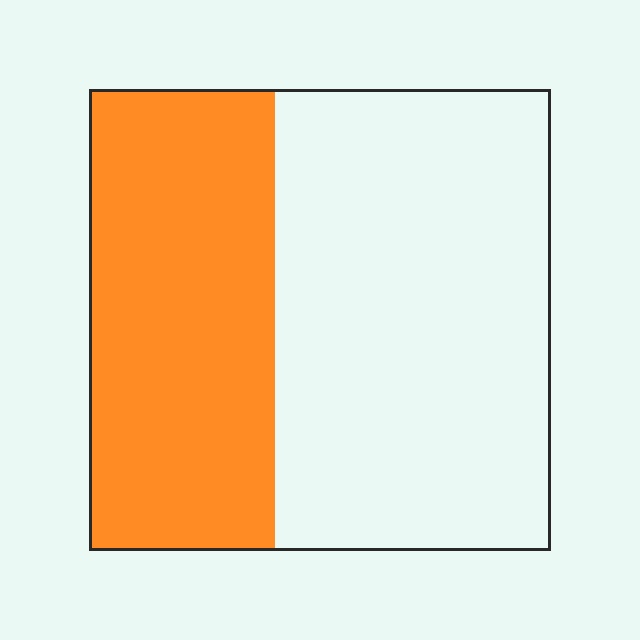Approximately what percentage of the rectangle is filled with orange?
Approximately 40%.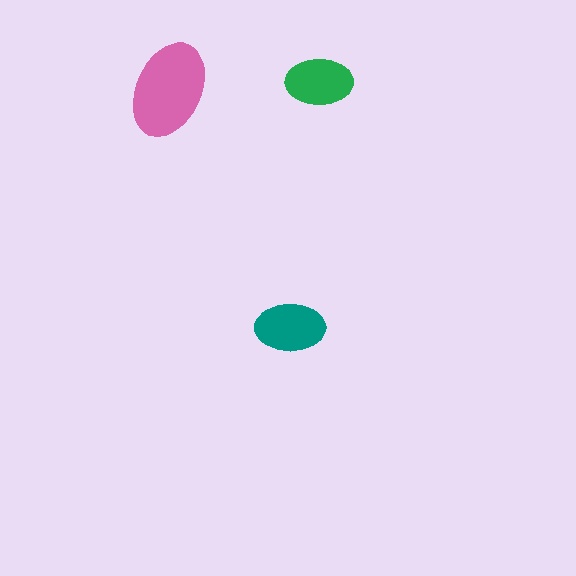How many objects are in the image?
There are 3 objects in the image.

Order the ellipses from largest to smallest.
the pink one, the teal one, the green one.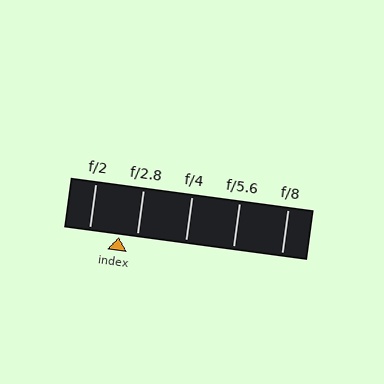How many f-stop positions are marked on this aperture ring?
There are 5 f-stop positions marked.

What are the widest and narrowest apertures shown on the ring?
The widest aperture shown is f/2 and the narrowest is f/8.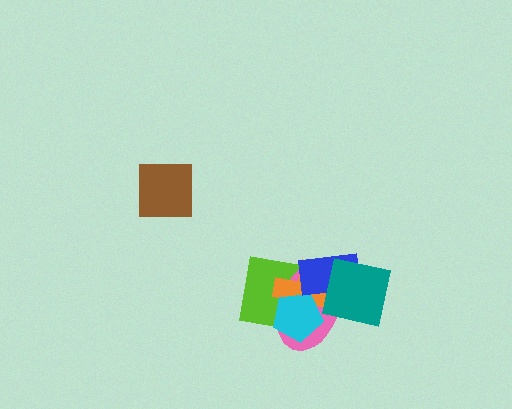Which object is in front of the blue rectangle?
The teal square is in front of the blue rectangle.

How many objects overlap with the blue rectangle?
3 objects overlap with the blue rectangle.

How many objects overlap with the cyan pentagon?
3 objects overlap with the cyan pentagon.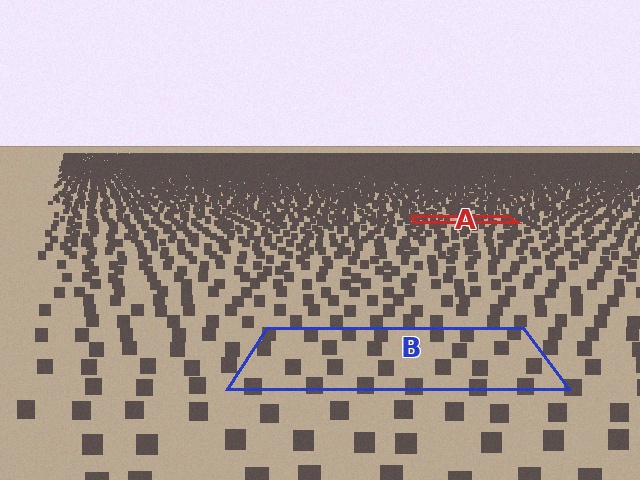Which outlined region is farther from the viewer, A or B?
Region A is farther from the viewer — the texture elements inside it appear smaller and more densely packed.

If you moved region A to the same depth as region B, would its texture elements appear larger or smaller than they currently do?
They would appear larger. At a closer depth, the same texture elements are projected at a bigger on-screen size.